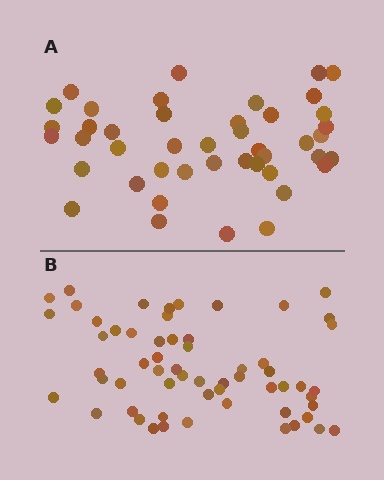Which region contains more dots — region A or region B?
Region B (the bottom region) has more dots.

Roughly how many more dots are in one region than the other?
Region B has approximately 15 more dots than region A.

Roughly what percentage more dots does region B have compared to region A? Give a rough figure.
About 35% more.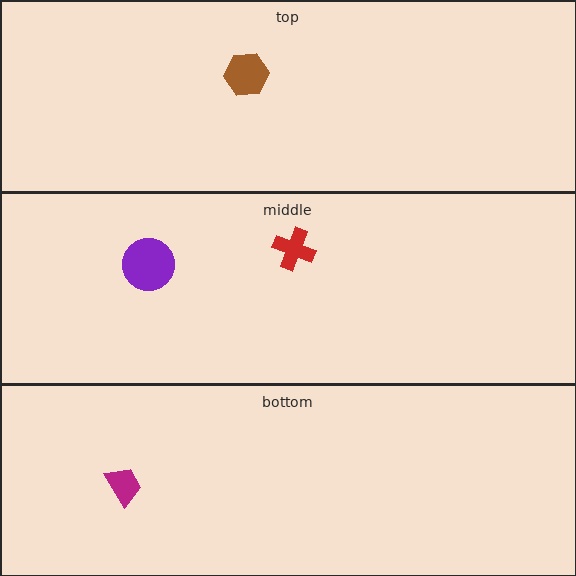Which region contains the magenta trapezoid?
The bottom region.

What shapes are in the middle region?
The red cross, the purple circle.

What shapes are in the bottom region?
The magenta trapezoid.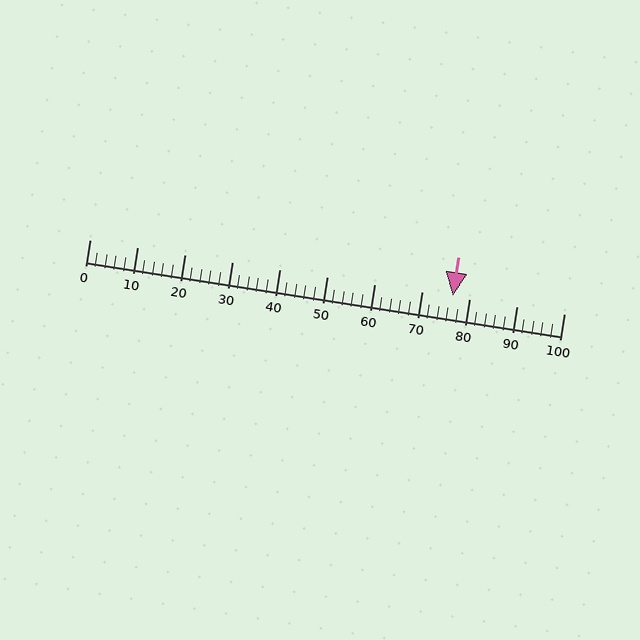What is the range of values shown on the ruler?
The ruler shows values from 0 to 100.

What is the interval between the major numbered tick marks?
The major tick marks are spaced 10 units apart.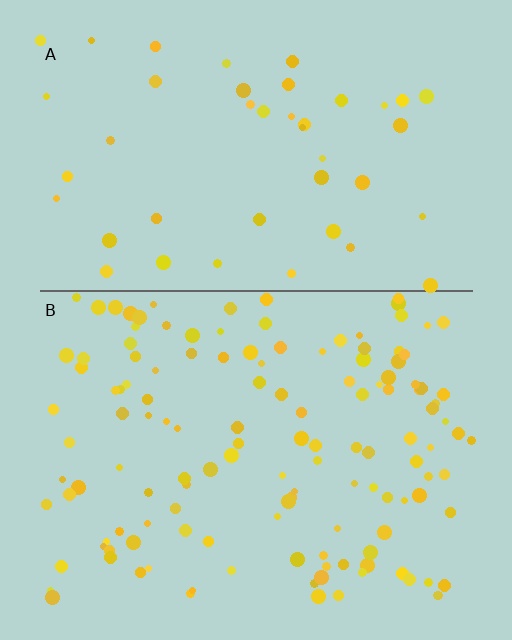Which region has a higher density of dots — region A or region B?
B (the bottom).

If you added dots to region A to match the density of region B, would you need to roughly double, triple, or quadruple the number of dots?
Approximately triple.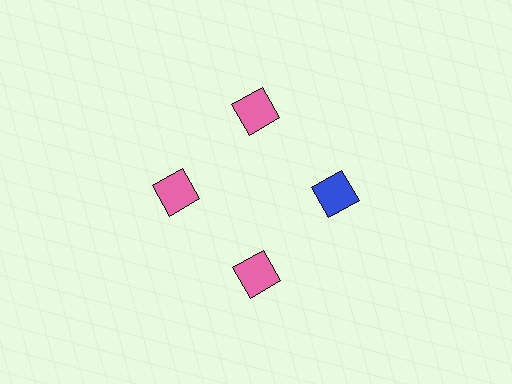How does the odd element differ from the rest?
It has a different color: blue instead of pink.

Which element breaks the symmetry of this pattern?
The blue diamond at roughly the 3 o'clock position breaks the symmetry. All other shapes are pink diamonds.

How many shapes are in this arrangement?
There are 4 shapes arranged in a ring pattern.